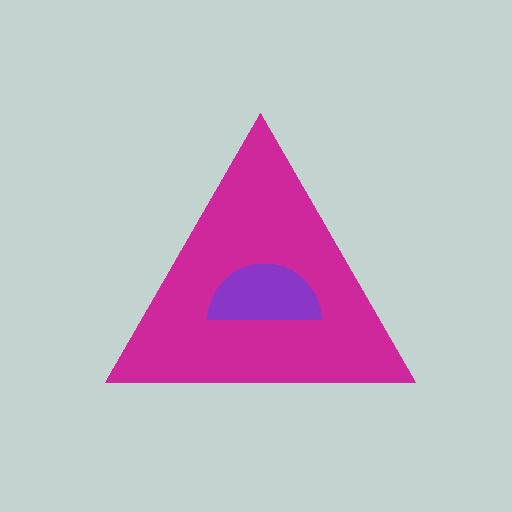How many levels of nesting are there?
2.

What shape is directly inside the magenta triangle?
The purple semicircle.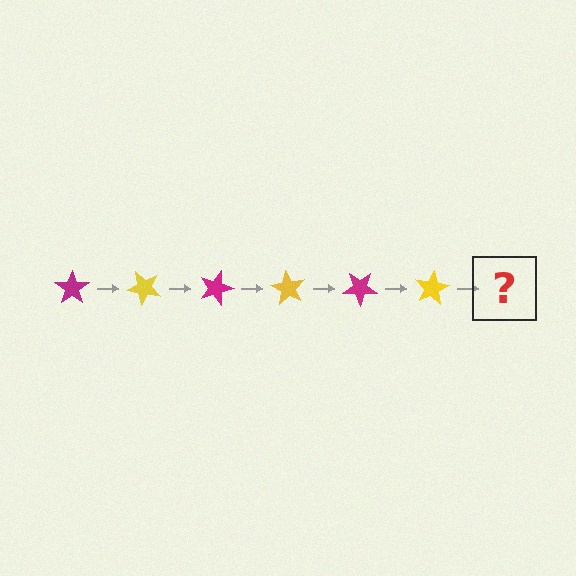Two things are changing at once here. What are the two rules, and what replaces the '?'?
The two rules are that it rotates 45 degrees each step and the color cycles through magenta and yellow. The '?' should be a magenta star, rotated 270 degrees from the start.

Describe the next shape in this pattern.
It should be a magenta star, rotated 270 degrees from the start.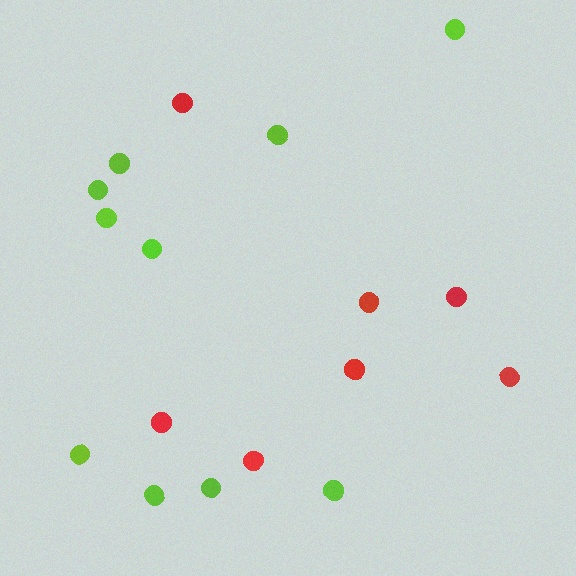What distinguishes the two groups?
There are 2 groups: one group of red circles (7) and one group of lime circles (10).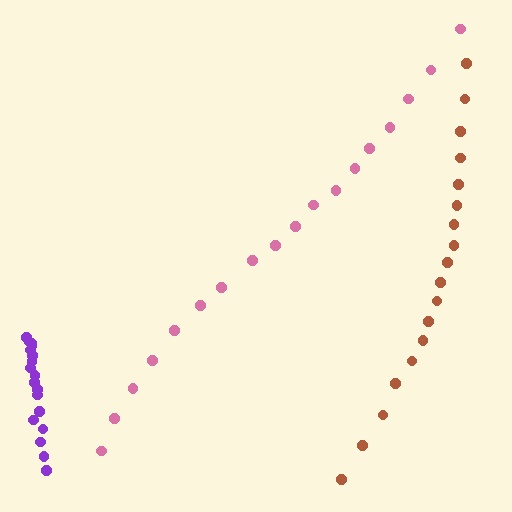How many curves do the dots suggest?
There are 3 distinct paths.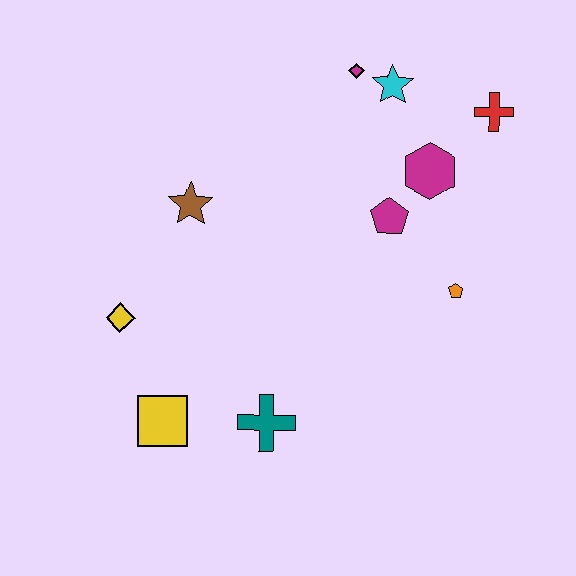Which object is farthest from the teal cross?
The red cross is farthest from the teal cross.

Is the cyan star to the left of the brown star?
No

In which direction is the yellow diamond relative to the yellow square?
The yellow diamond is above the yellow square.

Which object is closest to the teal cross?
The yellow square is closest to the teal cross.